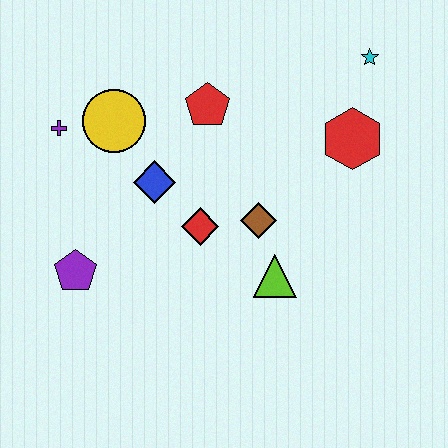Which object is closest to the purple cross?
The yellow circle is closest to the purple cross.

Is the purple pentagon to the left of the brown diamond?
Yes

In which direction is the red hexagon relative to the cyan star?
The red hexagon is below the cyan star.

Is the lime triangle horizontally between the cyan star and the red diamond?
Yes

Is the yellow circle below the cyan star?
Yes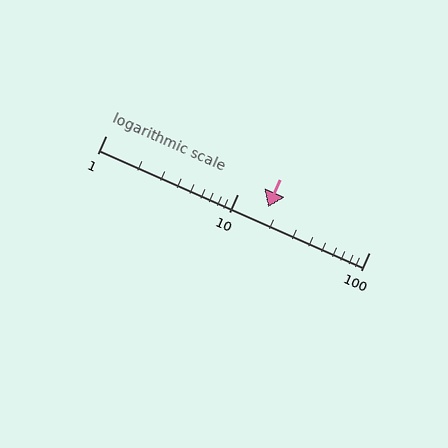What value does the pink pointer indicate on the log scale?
The pointer indicates approximately 17.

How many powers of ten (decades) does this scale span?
The scale spans 2 decades, from 1 to 100.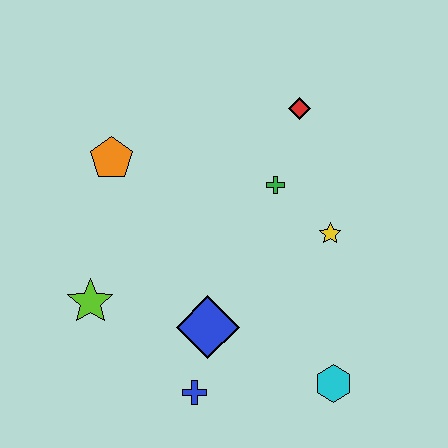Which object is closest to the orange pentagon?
The lime star is closest to the orange pentagon.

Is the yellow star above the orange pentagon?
No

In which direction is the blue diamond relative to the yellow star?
The blue diamond is to the left of the yellow star.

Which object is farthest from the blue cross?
The red diamond is farthest from the blue cross.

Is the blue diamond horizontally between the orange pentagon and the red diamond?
Yes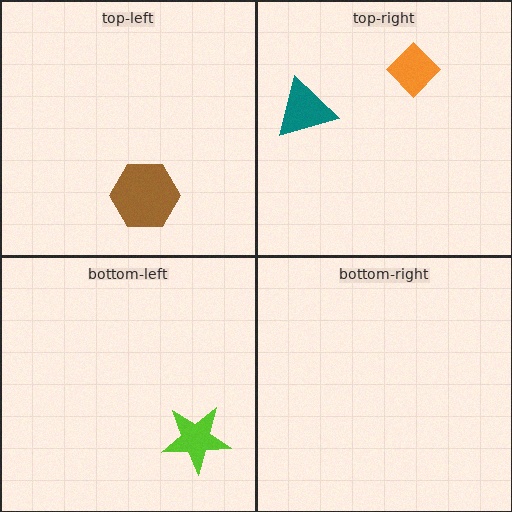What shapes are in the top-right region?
The teal triangle, the orange diamond.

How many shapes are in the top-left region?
1.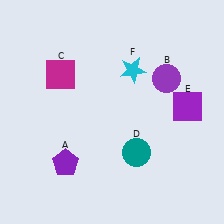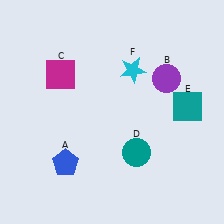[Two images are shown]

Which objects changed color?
A changed from purple to blue. E changed from purple to teal.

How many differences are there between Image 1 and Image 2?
There are 2 differences between the two images.